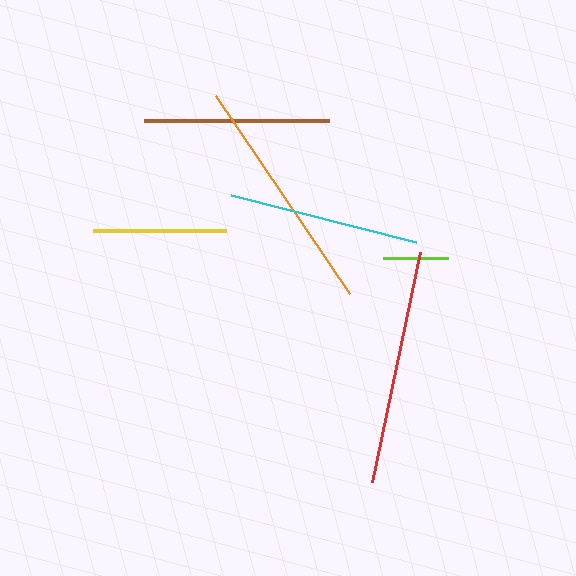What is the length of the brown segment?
The brown segment is approximately 185 pixels long.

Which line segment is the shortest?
The lime line is the shortest at approximately 65 pixels.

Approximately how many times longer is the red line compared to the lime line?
The red line is approximately 3.6 times the length of the lime line.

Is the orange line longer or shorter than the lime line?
The orange line is longer than the lime line.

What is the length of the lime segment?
The lime segment is approximately 65 pixels long.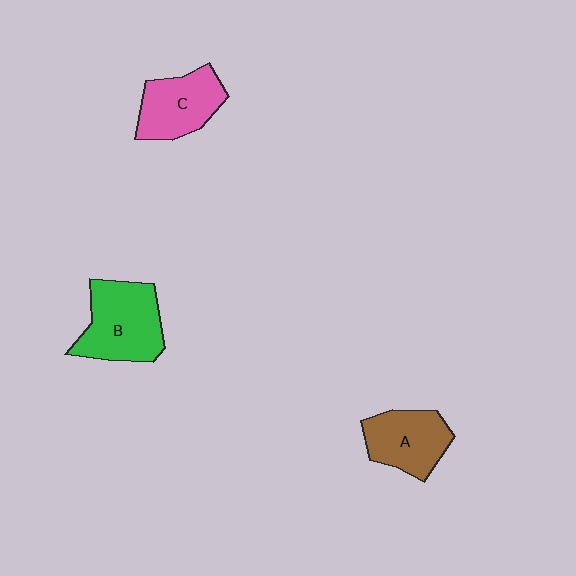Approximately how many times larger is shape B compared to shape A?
Approximately 1.3 times.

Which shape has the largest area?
Shape B (green).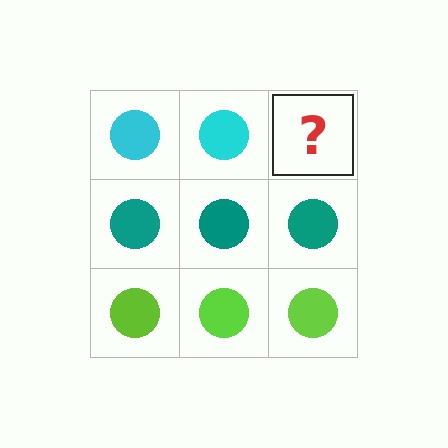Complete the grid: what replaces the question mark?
The question mark should be replaced with a cyan circle.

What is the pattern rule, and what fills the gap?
The rule is that each row has a consistent color. The gap should be filled with a cyan circle.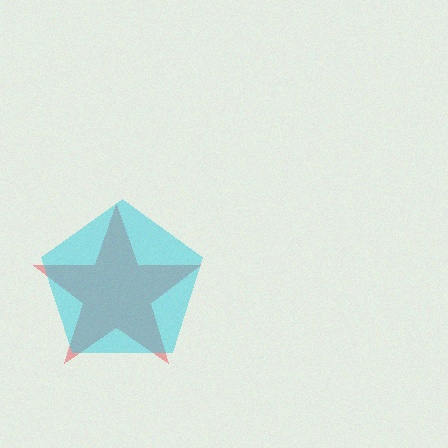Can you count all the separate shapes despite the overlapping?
Yes, there are 2 separate shapes.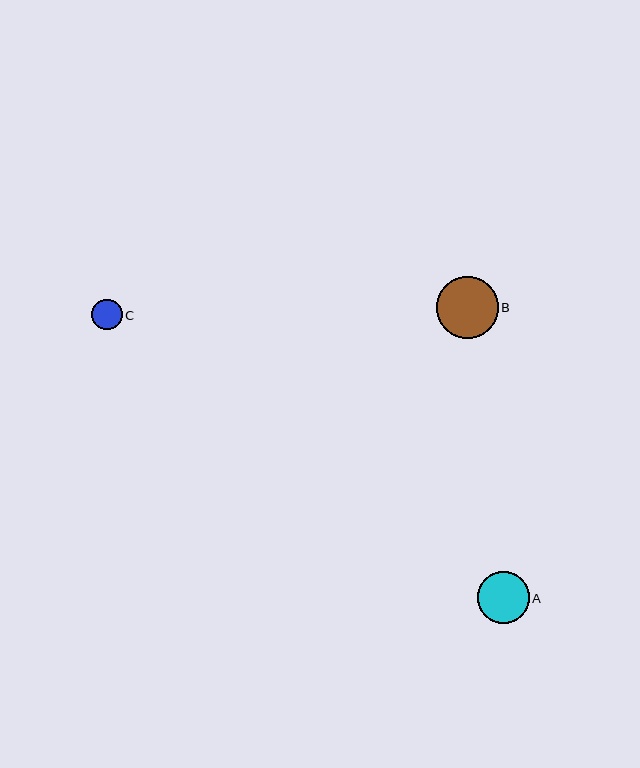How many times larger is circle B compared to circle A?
Circle B is approximately 1.2 times the size of circle A.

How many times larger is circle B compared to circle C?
Circle B is approximately 2.0 times the size of circle C.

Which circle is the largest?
Circle B is the largest with a size of approximately 62 pixels.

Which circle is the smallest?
Circle C is the smallest with a size of approximately 30 pixels.